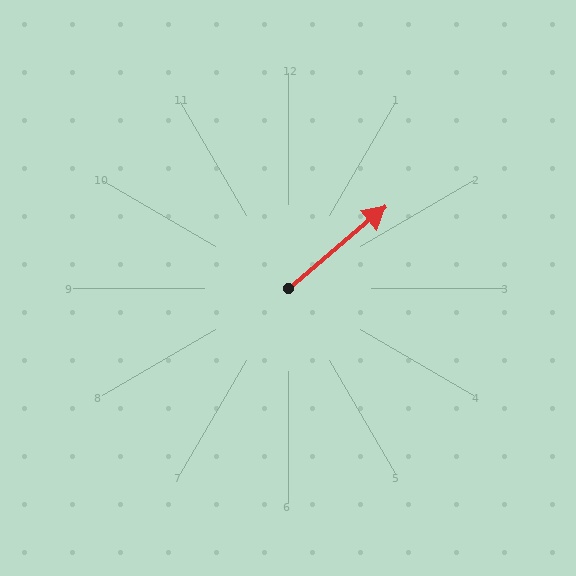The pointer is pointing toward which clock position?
Roughly 2 o'clock.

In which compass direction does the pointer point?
Northeast.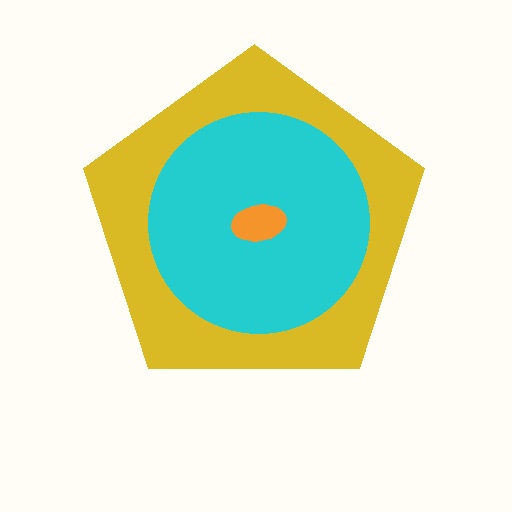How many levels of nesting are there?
3.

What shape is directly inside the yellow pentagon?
The cyan circle.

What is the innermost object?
The orange ellipse.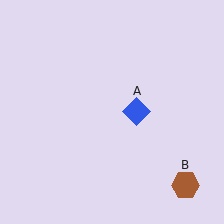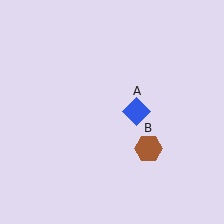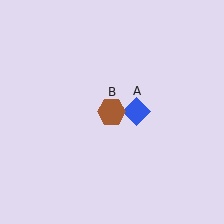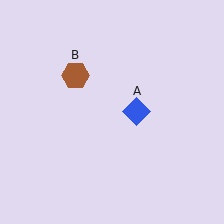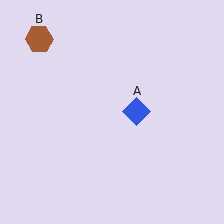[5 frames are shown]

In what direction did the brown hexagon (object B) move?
The brown hexagon (object B) moved up and to the left.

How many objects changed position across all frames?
1 object changed position: brown hexagon (object B).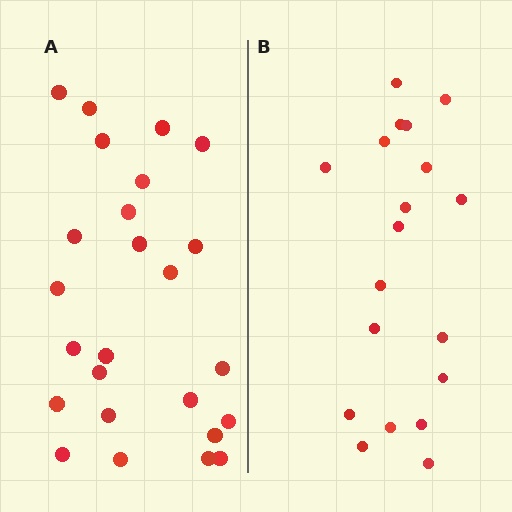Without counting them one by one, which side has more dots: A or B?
Region A (the left region) has more dots.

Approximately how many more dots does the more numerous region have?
Region A has about 6 more dots than region B.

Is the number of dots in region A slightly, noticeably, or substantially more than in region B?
Region A has noticeably more, but not dramatically so. The ratio is roughly 1.3 to 1.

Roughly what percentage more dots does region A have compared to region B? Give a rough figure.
About 30% more.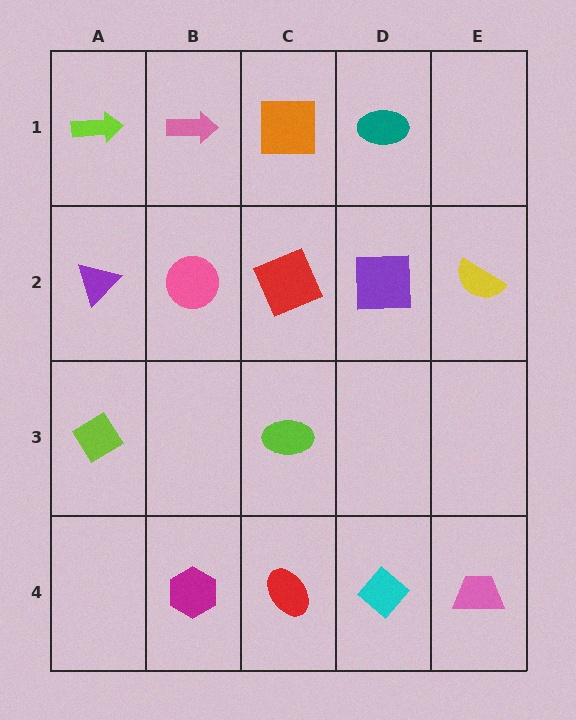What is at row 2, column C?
A red square.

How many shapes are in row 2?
5 shapes.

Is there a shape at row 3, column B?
No, that cell is empty.